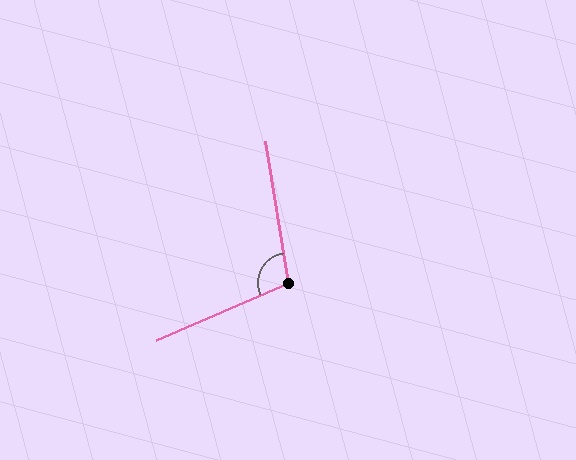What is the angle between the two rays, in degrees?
Approximately 105 degrees.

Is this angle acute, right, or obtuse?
It is obtuse.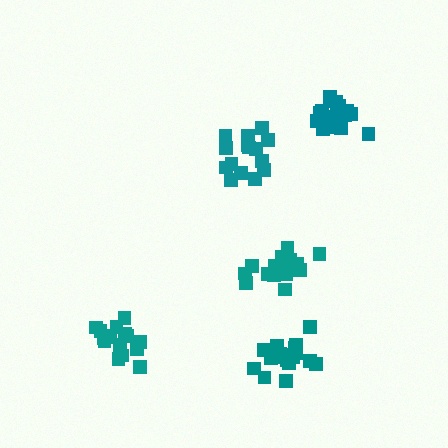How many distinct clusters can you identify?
There are 5 distinct clusters.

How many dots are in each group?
Group 1: 16 dots, Group 2: 19 dots, Group 3: 17 dots, Group 4: 18 dots, Group 5: 15 dots (85 total).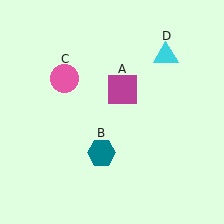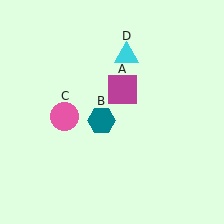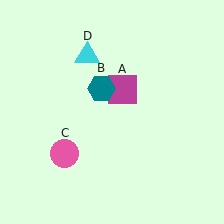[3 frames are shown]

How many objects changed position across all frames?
3 objects changed position: teal hexagon (object B), pink circle (object C), cyan triangle (object D).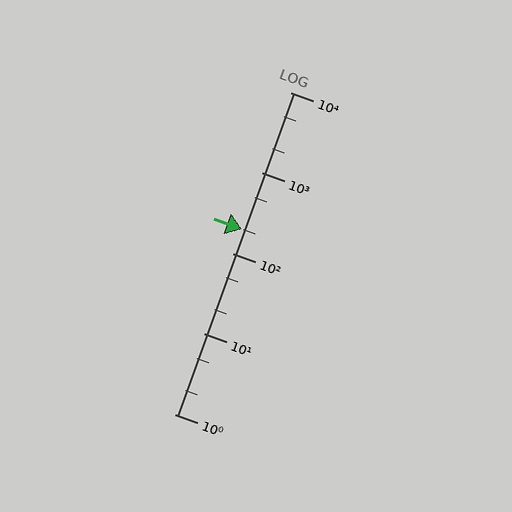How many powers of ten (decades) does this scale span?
The scale spans 4 decades, from 1 to 10000.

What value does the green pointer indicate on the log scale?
The pointer indicates approximately 200.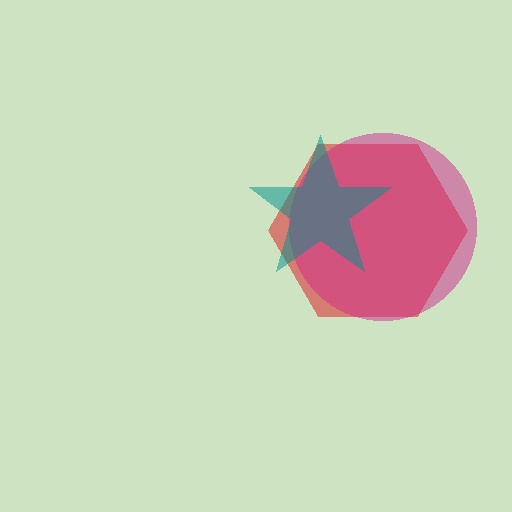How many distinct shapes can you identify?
There are 3 distinct shapes: a red hexagon, a magenta circle, a teal star.